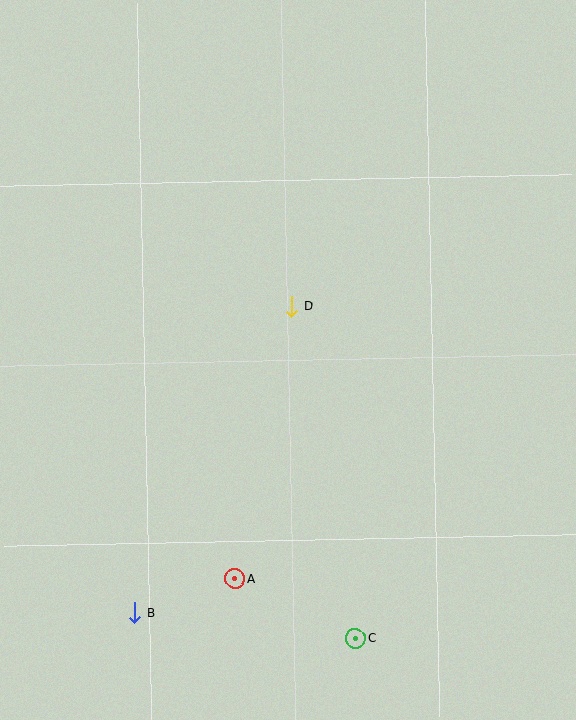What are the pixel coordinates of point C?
Point C is at (355, 638).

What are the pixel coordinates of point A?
Point A is at (235, 579).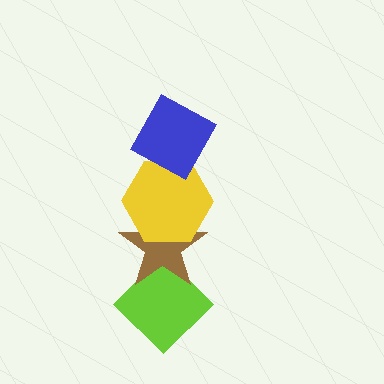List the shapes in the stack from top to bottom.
From top to bottom: the blue diamond, the yellow hexagon, the brown star, the lime diamond.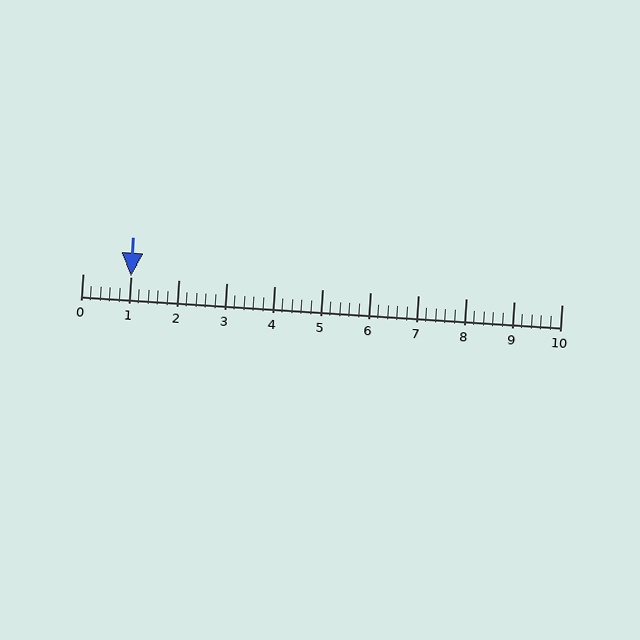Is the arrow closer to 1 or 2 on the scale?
The arrow is closer to 1.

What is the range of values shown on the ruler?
The ruler shows values from 0 to 10.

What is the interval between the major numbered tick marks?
The major tick marks are spaced 1 units apart.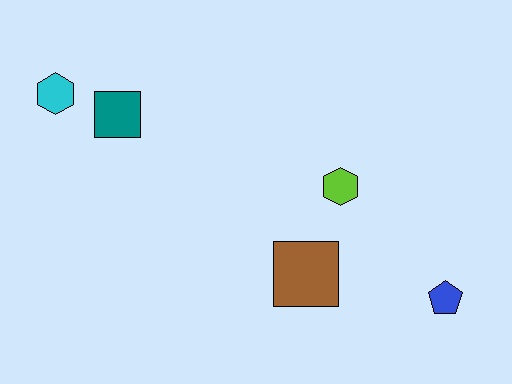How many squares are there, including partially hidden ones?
There are 2 squares.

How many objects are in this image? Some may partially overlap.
There are 5 objects.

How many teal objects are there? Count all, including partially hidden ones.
There is 1 teal object.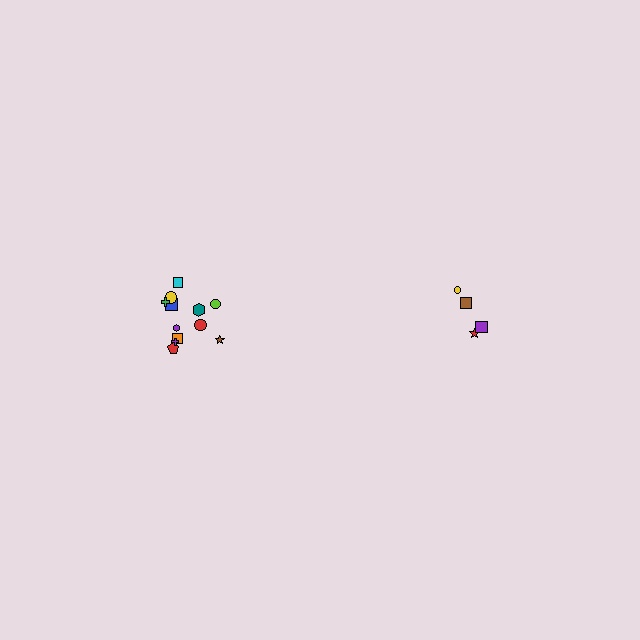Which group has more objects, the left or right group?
The left group.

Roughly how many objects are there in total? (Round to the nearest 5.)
Roughly 15 objects in total.